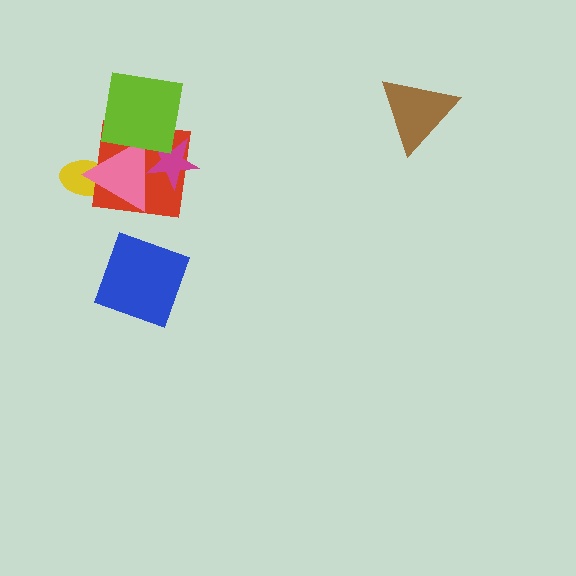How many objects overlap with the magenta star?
3 objects overlap with the magenta star.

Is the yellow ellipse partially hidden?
Yes, it is partially covered by another shape.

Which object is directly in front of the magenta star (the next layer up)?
The pink triangle is directly in front of the magenta star.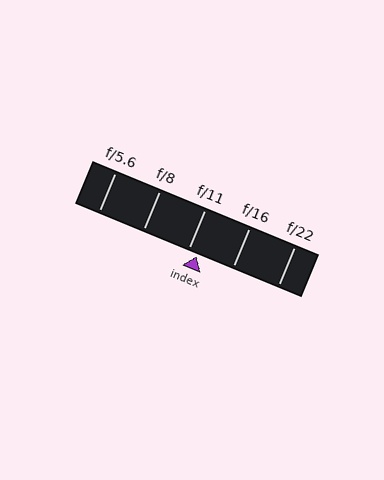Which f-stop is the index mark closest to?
The index mark is closest to f/11.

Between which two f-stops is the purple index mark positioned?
The index mark is between f/11 and f/16.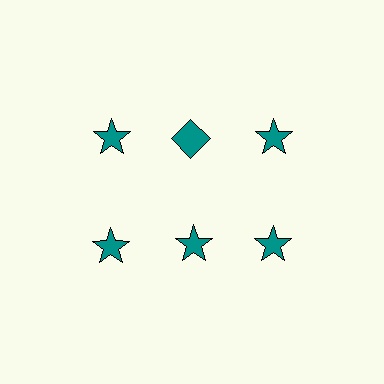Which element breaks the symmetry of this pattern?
The teal diamond in the top row, second from left column breaks the symmetry. All other shapes are teal stars.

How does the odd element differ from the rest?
It has a different shape: diamond instead of star.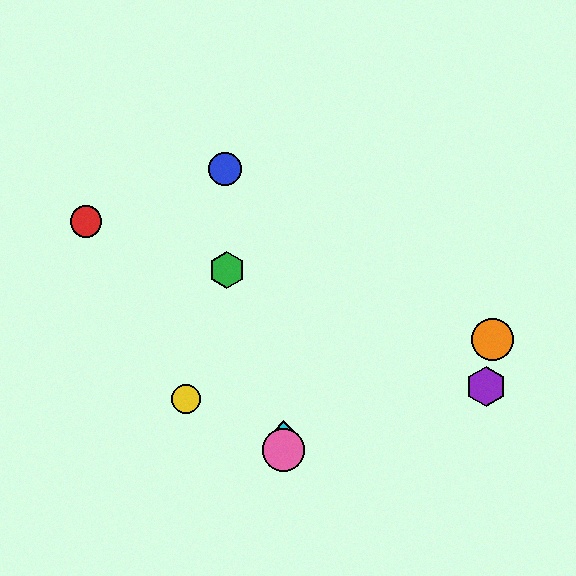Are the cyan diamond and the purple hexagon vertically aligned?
No, the cyan diamond is at x≈284 and the purple hexagon is at x≈486.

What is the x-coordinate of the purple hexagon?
The purple hexagon is at x≈486.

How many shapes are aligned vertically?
2 shapes (the cyan diamond, the pink circle) are aligned vertically.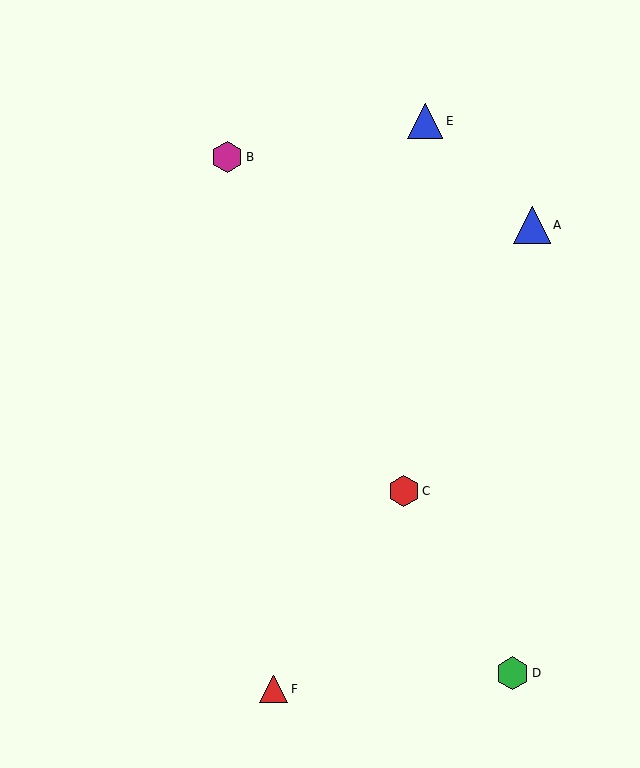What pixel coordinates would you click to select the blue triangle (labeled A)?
Click at (532, 225) to select the blue triangle A.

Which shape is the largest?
The blue triangle (labeled A) is the largest.